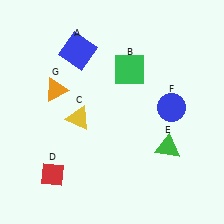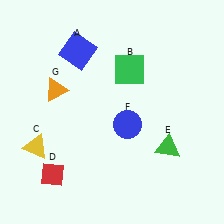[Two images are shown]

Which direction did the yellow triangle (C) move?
The yellow triangle (C) moved left.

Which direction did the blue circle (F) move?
The blue circle (F) moved left.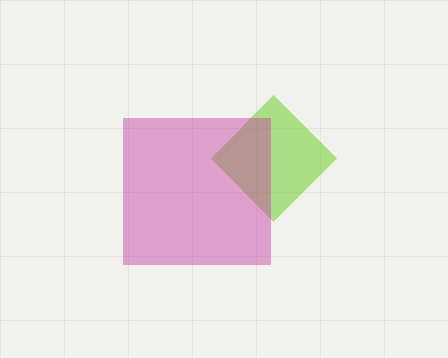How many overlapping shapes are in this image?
There are 2 overlapping shapes in the image.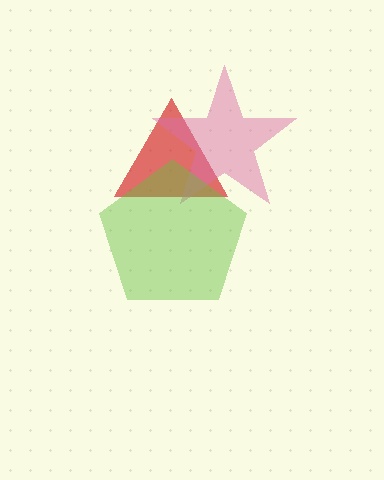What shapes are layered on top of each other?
The layered shapes are: a red triangle, a pink star, a lime pentagon.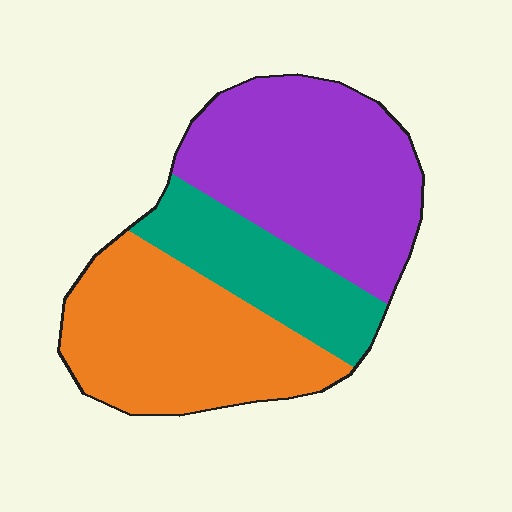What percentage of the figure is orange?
Orange covers around 35% of the figure.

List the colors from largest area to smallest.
From largest to smallest: purple, orange, teal.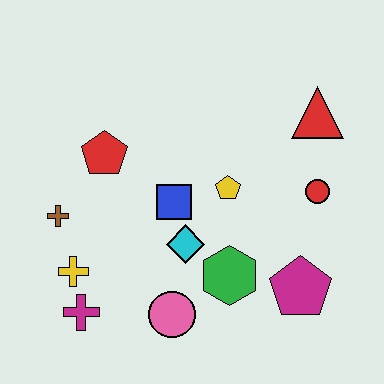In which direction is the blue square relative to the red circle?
The blue square is to the left of the red circle.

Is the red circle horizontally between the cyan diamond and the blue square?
No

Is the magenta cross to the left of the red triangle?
Yes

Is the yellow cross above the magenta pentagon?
Yes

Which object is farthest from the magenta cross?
The red triangle is farthest from the magenta cross.